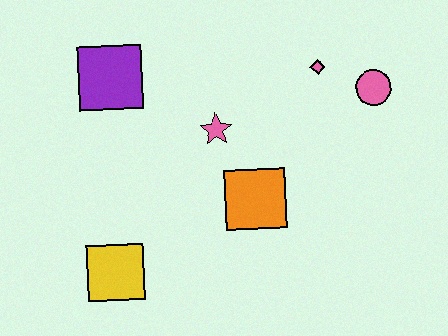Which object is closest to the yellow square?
The orange square is closest to the yellow square.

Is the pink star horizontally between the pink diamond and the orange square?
No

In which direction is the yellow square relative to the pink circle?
The yellow square is to the left of the pink circle.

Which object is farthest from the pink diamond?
The yellow square is farthest from the pink diamond.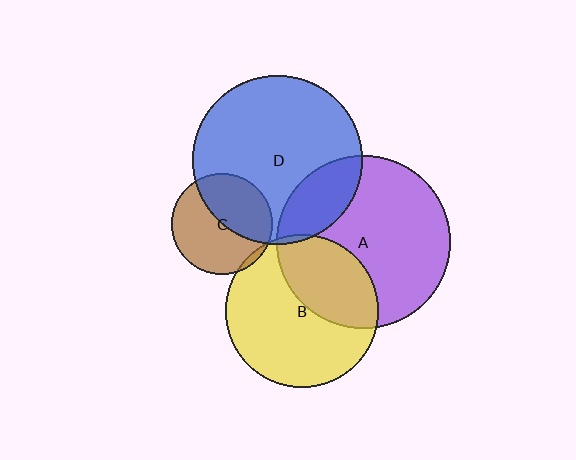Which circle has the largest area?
Circle A (purple).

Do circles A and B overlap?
Yes.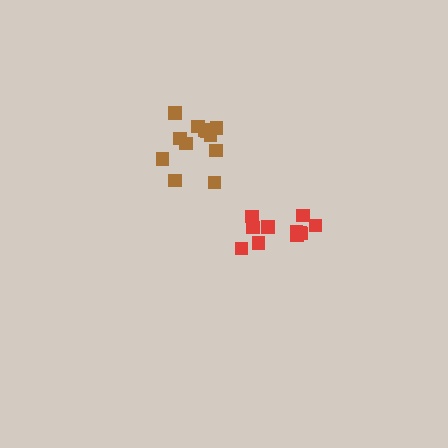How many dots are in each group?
Group 1: 12 dots, Group 2: 11 dots (23 total).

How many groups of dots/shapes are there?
There are 2 groups.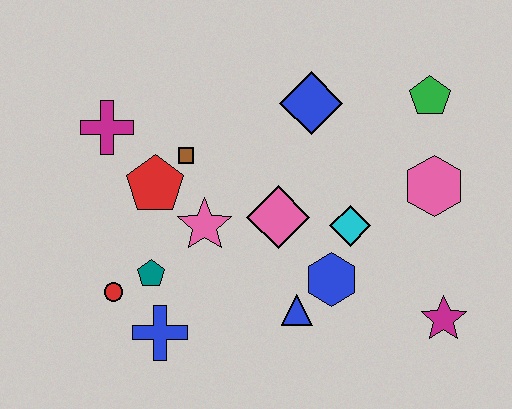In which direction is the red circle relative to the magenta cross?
The red circle is below the magenta cross.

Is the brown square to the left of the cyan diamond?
Yes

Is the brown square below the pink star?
No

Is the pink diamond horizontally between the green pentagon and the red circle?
Yes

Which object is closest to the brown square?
The red pentagon is closest to the brown square.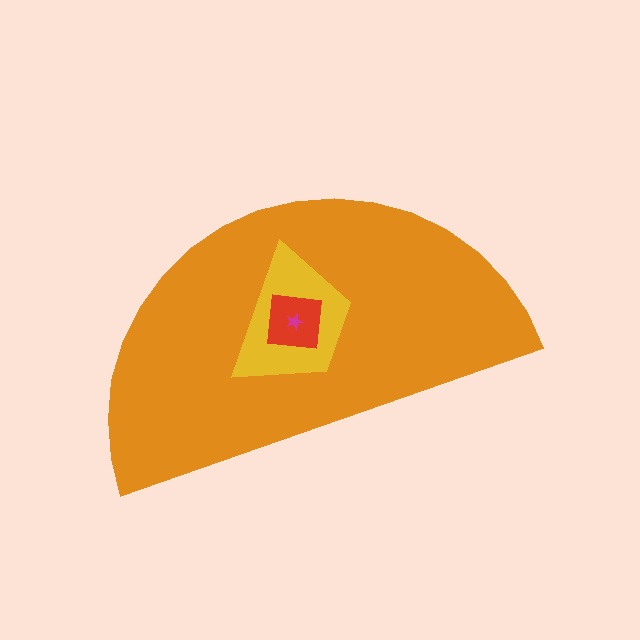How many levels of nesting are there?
4.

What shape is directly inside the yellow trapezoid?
The red square.